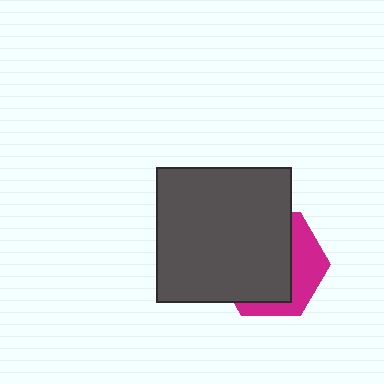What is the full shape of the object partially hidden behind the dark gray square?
The partially hidden object is a magenta hexagon.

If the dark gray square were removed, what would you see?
You would see the complete magenta hexagon.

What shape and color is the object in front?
The object in front is a dark gray square.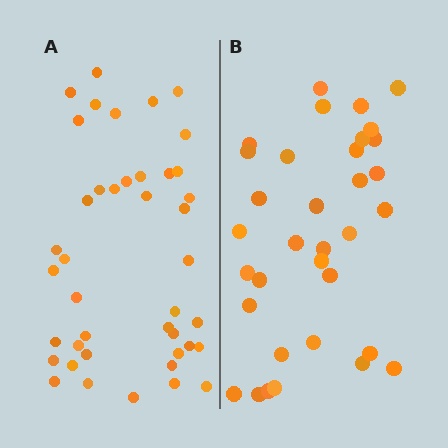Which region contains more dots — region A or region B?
Region A (the left region) has more dots.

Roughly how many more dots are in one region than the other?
Region A has roughly 8 or so more dots than region B.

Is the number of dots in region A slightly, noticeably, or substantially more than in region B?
Region A has only slightly more — the two regions are fairly close. The ratio is roughly 1.2 to 1.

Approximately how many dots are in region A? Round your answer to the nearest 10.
About 40 dots. (The exact count is 42, which rounds to 40.)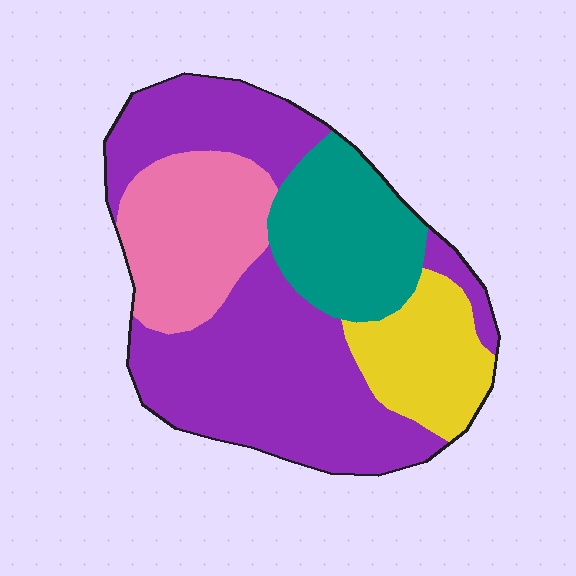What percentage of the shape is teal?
Teal takes up about one fifth (1/5) of the shape.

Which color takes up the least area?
Yellow, at roughly 15%.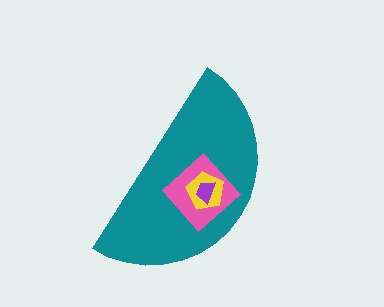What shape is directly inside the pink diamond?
The yellow pentagon.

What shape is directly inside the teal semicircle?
The pink diamond.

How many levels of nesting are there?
4.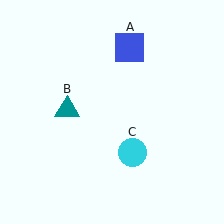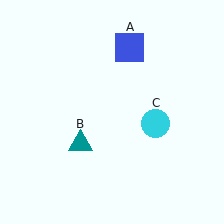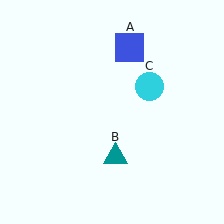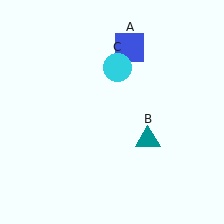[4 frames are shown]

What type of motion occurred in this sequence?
The teal triangle (object B), cyan circle (object C) rotated counterclockwise around the center of the scene.